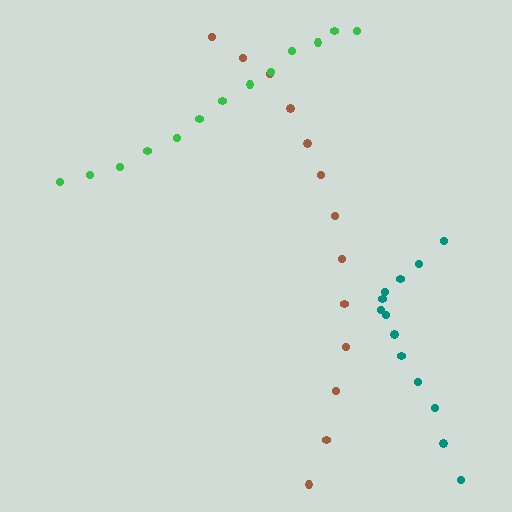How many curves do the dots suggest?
There are 3 distinct paths.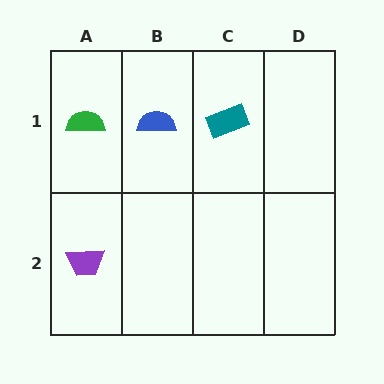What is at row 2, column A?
A purple trapezoid.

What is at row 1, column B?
A blue semicircle.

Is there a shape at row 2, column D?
No, that cell is empty.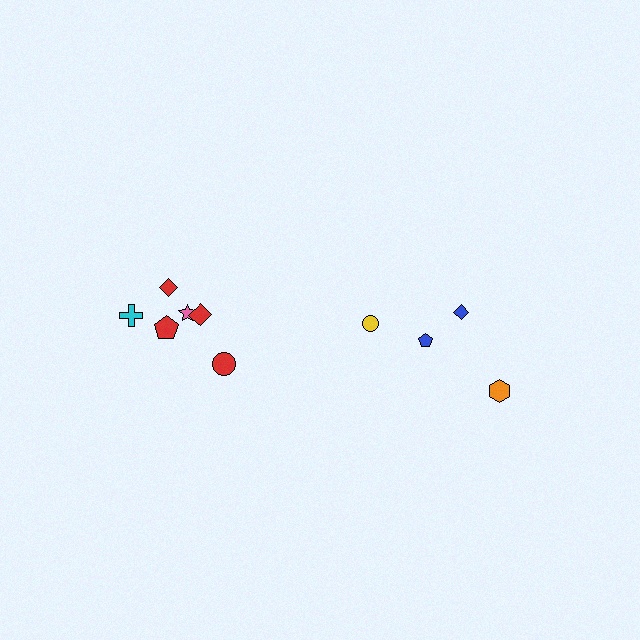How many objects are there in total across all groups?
There are 10 objects.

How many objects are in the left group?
There are 6 objects.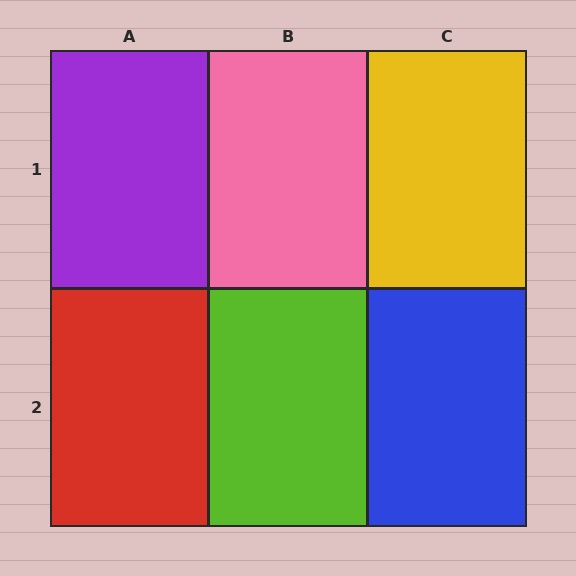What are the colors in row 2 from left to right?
Red, lime, blue.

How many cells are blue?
1 cell is blue.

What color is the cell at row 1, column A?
Purple.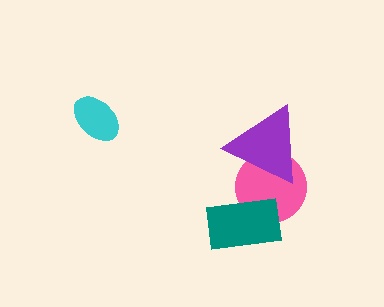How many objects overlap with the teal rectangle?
1 object overlaps with the teal rectangle.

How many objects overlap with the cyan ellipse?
0 objects overlap with the cyan ellipse.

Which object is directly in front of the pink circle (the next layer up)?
The purple triangle is directly in front of the pink circle.